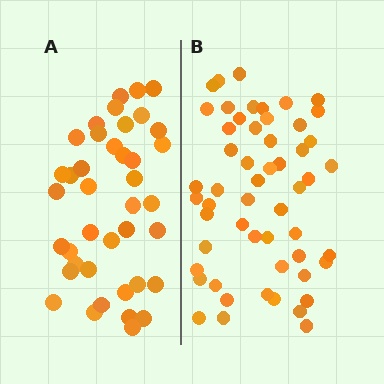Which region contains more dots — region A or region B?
Region B (the right region) has more dots.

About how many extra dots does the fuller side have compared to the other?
Region B has approximately 15 more dots than region A.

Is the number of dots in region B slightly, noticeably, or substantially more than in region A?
Region B has noticeably more, but not dramatically so. The ratio is roughly 1.4 to 1.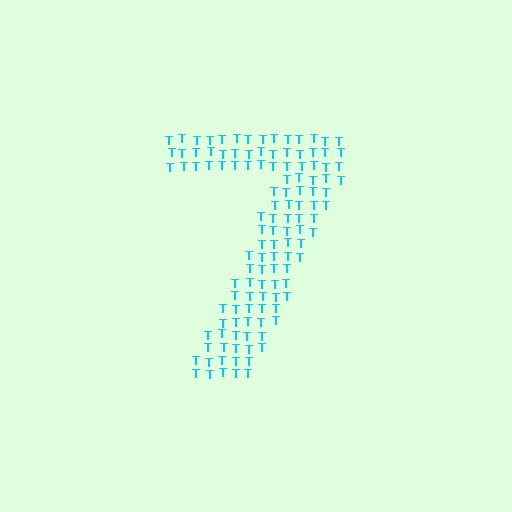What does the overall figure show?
The overall figure shows the digit 7.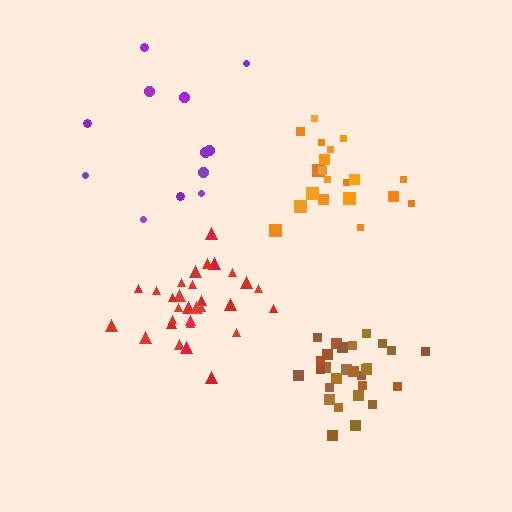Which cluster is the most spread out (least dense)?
Purple.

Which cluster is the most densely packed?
Brown.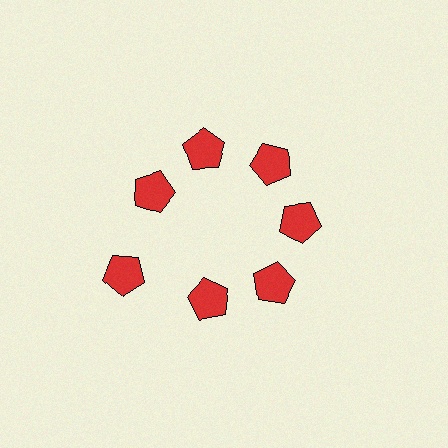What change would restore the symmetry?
The symmetry would be restored by moving it inward, back onto the ring so that all 7 pentagons sit at equal angles and equal distance from the center.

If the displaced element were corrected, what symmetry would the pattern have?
It would have 7-fold rotational symmetry — the pattern would map onto itself every 51 degrees.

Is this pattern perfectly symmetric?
No. The 7 red pentagons are arranged in a ring, but one element near the 8 o'clock position is pushed outward from the center, breaking the 7-fold rotational symmetry.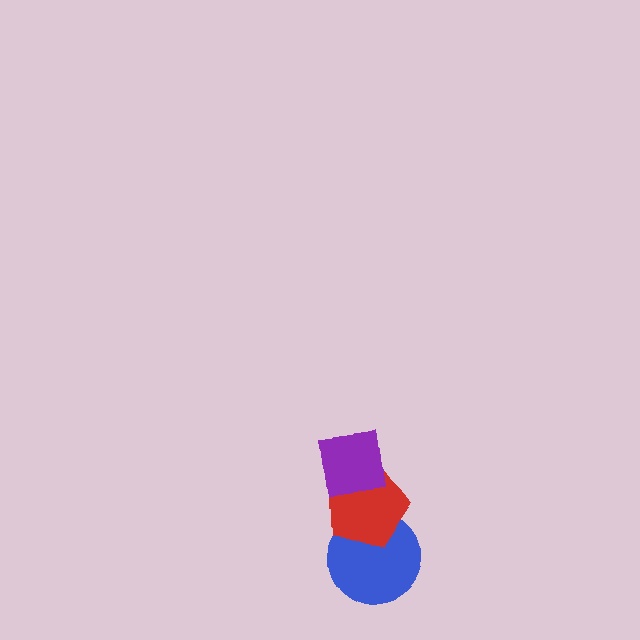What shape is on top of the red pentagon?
The purple square is on top of the red pentagon.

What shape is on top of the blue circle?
The red pentagon is on top of the blue circle.